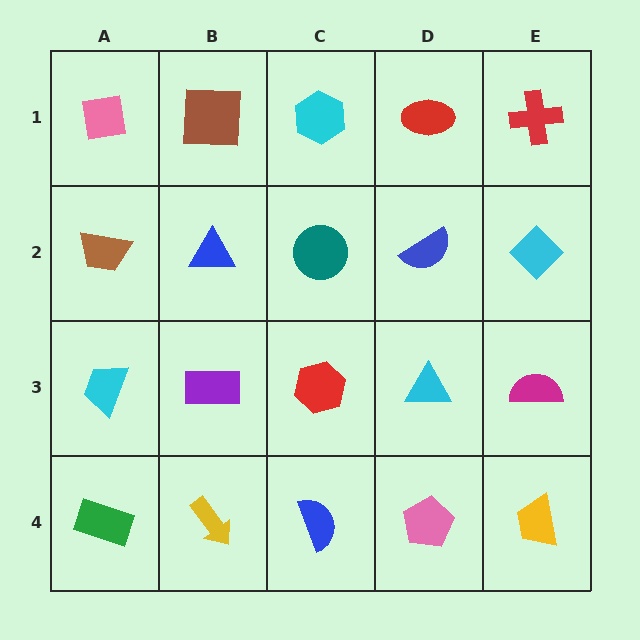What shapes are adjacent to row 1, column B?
A blue triangle (row 2, column B), a pink square (row 1, column A), a cyan hexagon (row 1, column C).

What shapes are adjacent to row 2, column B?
A brown square (row 1, column B), a purple rectangle (row 3, column B), a brown trapezoid (row 2, column A), a teal circle (row 2, column C).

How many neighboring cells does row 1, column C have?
3.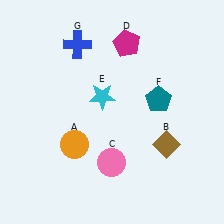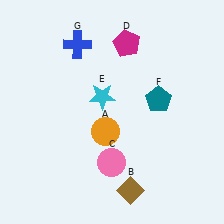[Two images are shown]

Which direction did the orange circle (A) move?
The orange circle (A) moved right.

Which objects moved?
The objects that moved are: the orange circle (A), the brown diamond (B).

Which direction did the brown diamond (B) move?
The brown diamond (B) moved down.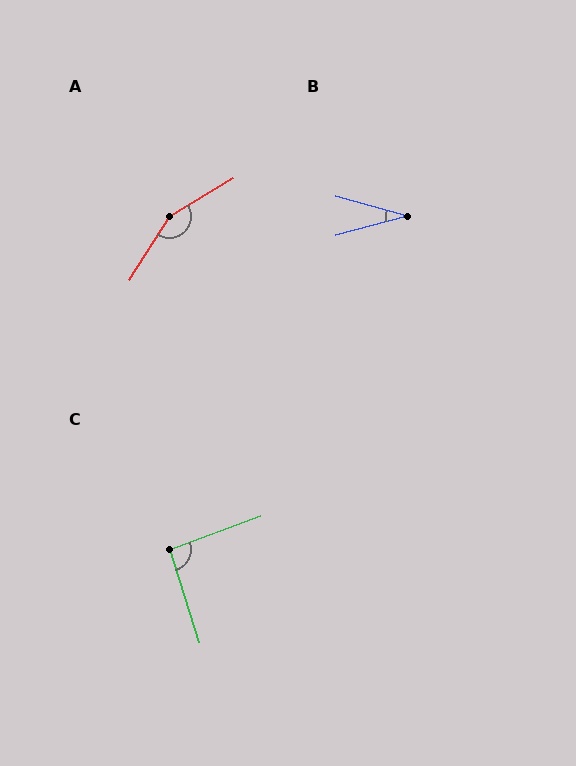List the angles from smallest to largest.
B (30°), C (93°), A (154°).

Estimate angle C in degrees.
Approximately 93 degrees.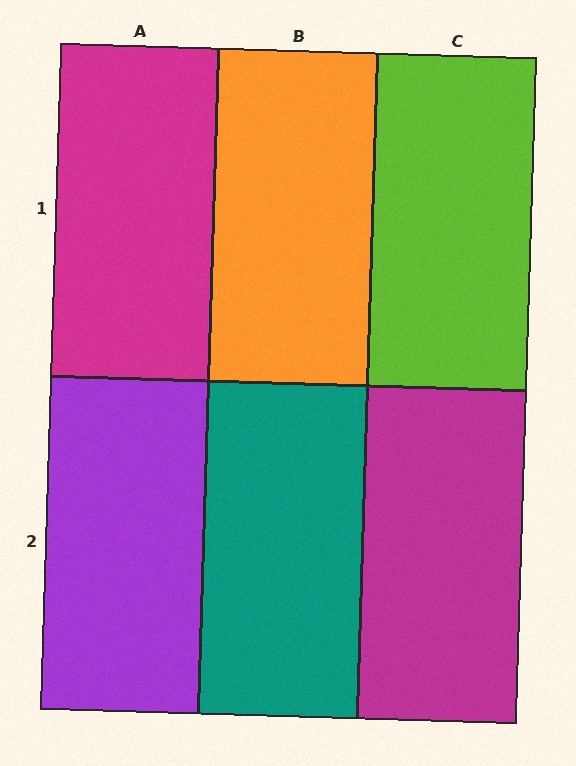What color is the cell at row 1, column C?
Lime.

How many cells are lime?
1 cell is lime.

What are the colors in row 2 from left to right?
Purple, teal, magenta.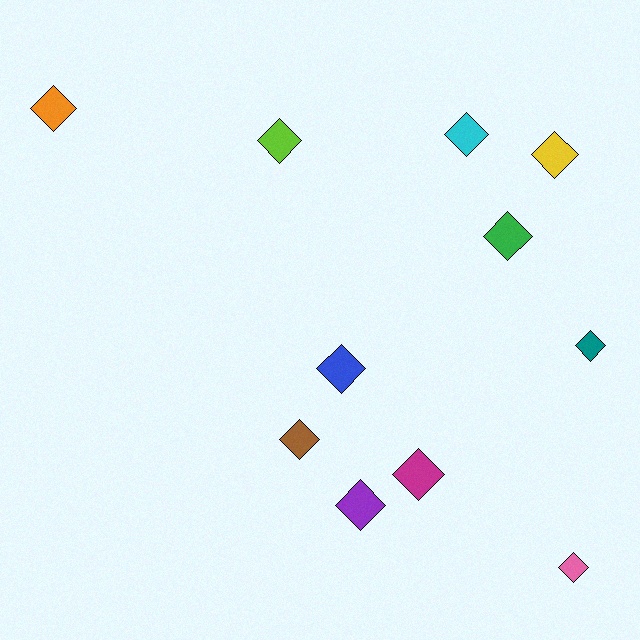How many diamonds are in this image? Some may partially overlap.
There are 11 diamonds.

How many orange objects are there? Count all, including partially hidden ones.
There is 1 orange object.